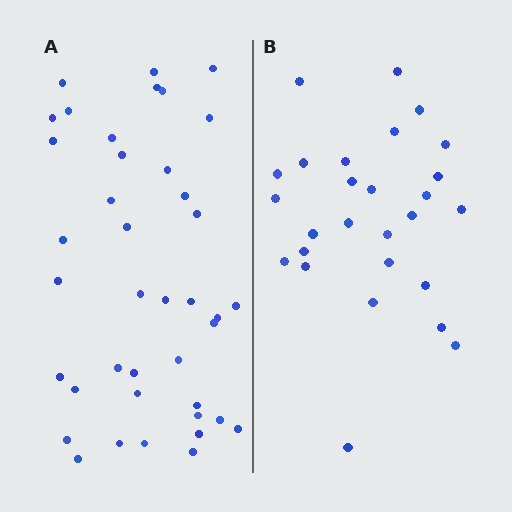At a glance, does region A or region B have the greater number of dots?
Region A (the left region) has more dots.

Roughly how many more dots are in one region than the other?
Region A has approximately 15 more dots than region B.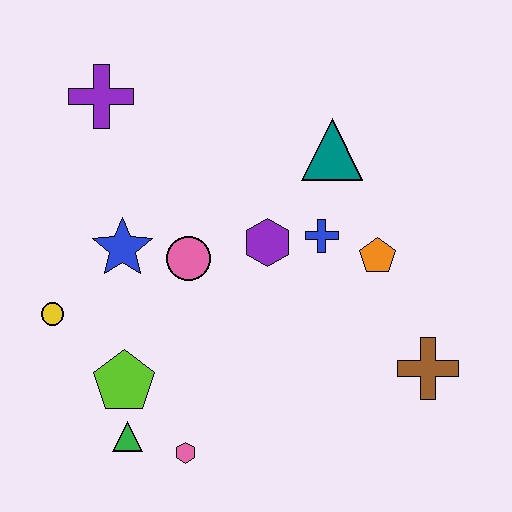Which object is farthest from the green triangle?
The teal triangle is farthest from the green triangle.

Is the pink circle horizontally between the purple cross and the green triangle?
No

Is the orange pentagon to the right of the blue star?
Yes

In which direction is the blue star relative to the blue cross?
The blue star is to the left of the blue cross.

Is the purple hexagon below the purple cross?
Yes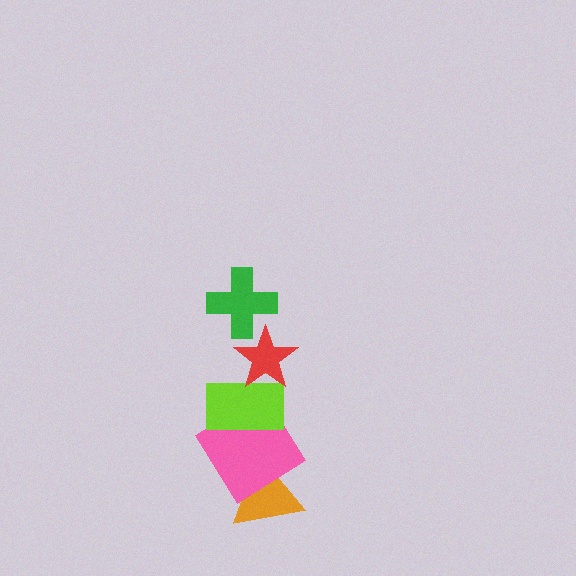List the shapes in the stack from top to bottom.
From top to bottom: the green cross, the red star, the lime rectangle, the pink diamond, the orange triangle.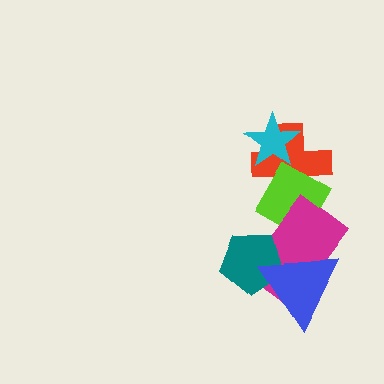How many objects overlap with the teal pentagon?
2 objects overlap with the teal pentagon.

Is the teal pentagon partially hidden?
Yes, it is partially covered by another shape.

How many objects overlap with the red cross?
2 objects overlap with the red cross.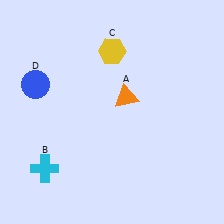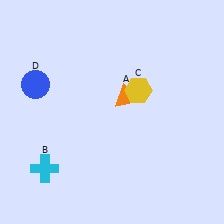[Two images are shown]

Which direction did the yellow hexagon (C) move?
The yellow hexagon (C) moved down.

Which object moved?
The yellow hexagon (C) moved down.